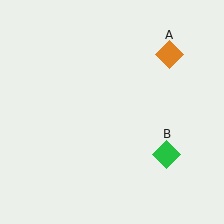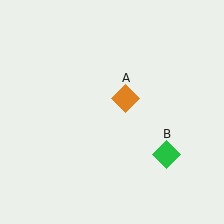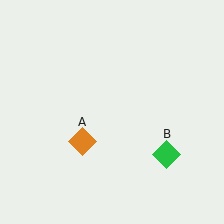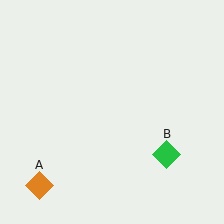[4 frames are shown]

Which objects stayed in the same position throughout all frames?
Green diamond (object B) remained stationary.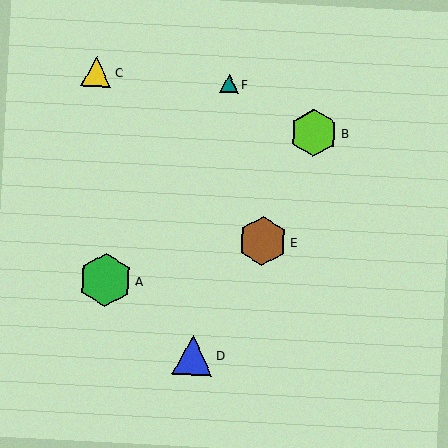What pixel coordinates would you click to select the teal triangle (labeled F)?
Click at (229, 84) to select the teal triangle F.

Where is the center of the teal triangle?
The center of the teal triangle is at (229, 84).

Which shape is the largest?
The green hexagon (labeled A) is the largest.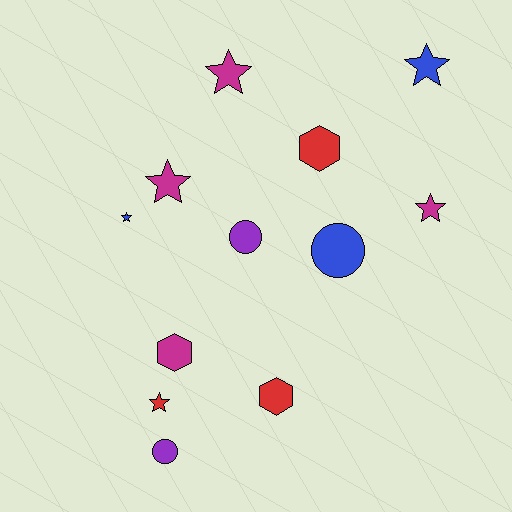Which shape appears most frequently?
Star, with 6 objects.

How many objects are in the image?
There are 12 objects.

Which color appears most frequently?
Magenta, with 4 objects.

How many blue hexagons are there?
There are no blue hexagons.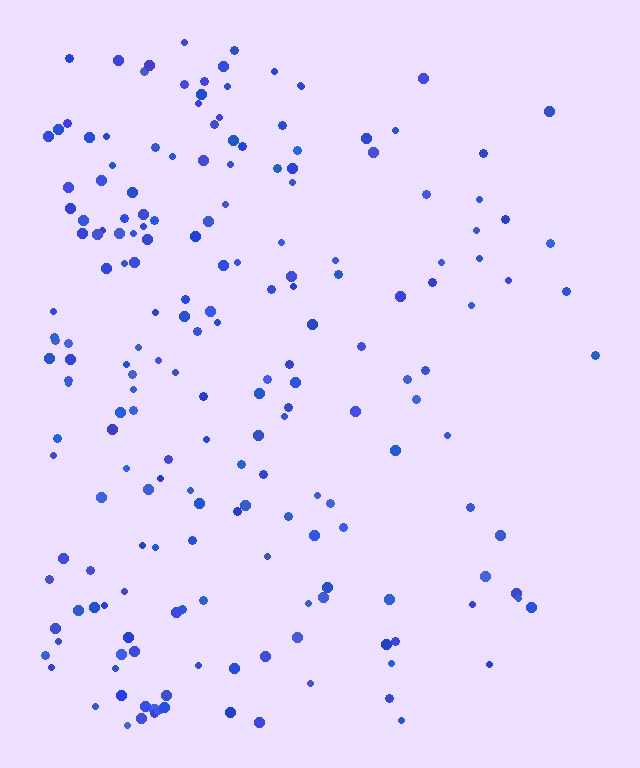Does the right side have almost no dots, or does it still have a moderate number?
Still a moderate number, just noticeably fewer than the left.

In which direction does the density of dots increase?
From right to left, with the left side densest.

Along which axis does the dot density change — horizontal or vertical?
Horizontal.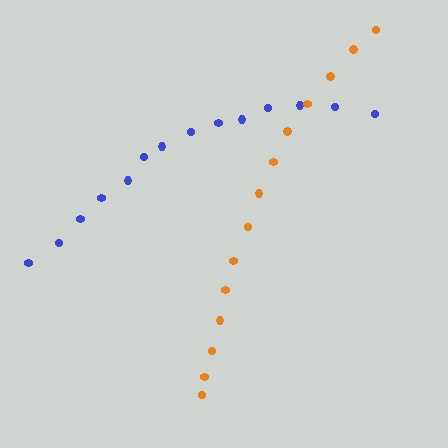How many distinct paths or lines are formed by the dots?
There are 2 distinct paths.